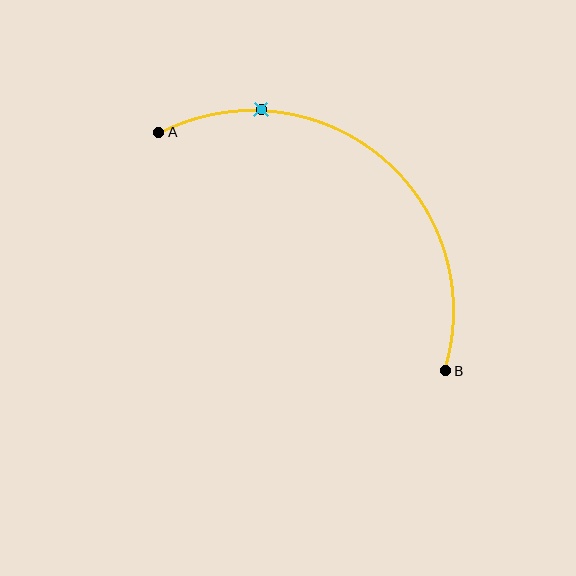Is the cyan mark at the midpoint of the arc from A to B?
No. The cyan mark lies on the arc but is closer to endpoint A. The arc midpoint would be at the point on the curve equidistant along the arc from both A and B.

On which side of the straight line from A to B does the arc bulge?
The arc bulges above and to the right of the straight line connecting A and B.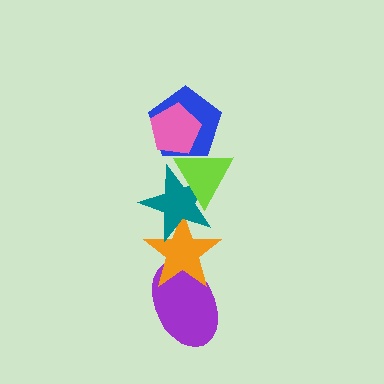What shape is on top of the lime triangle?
The blue pentagon is on top of the lime triangle.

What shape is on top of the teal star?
The lime triangle is on top of the teal star.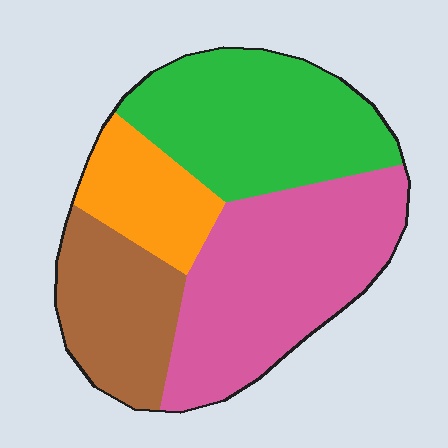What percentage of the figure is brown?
Brown takes up between a sixth and a third of the figure.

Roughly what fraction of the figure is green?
Green covers 31% of the figure.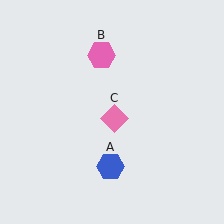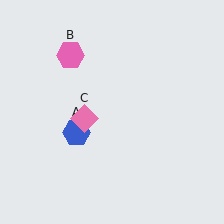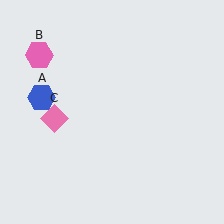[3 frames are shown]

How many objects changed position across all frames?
3 objects changed position: blue hexagon (object A), pink hexagon (object B), pink diamond (object C).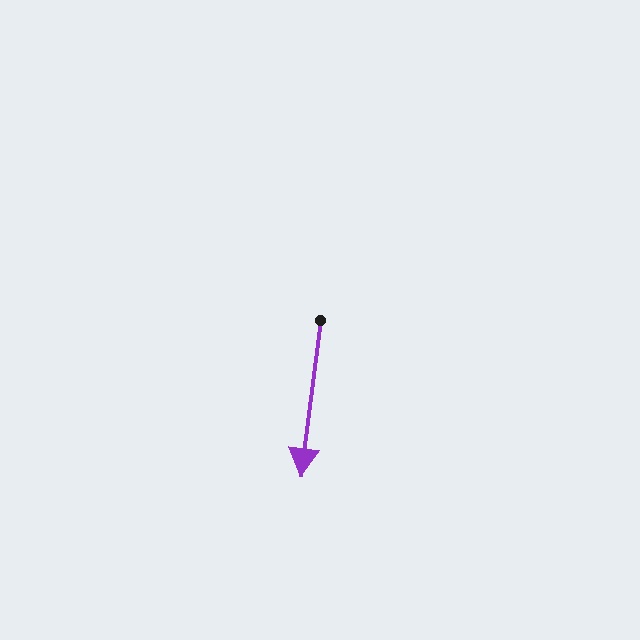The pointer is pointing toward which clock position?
Roughly 6 o'clock.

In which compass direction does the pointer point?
South.